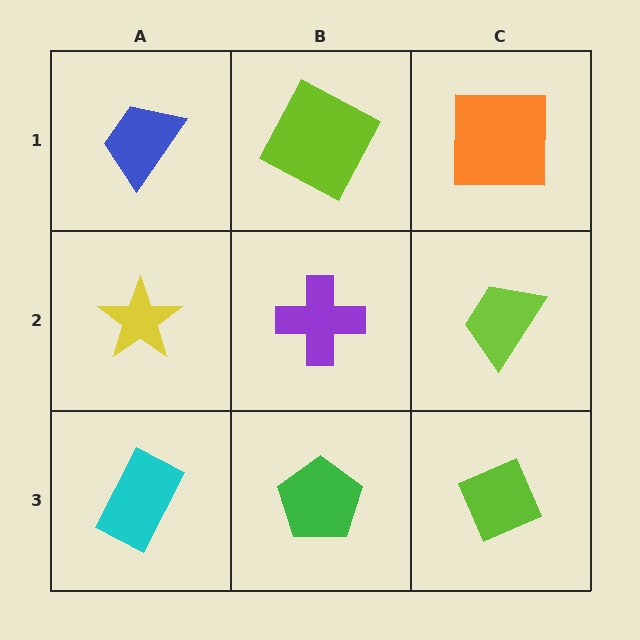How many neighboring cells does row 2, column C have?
3.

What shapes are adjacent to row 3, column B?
A purple cross (row 2, column B), a cyan rectangle (row 3, column A), a lime diamond (row 3, column C).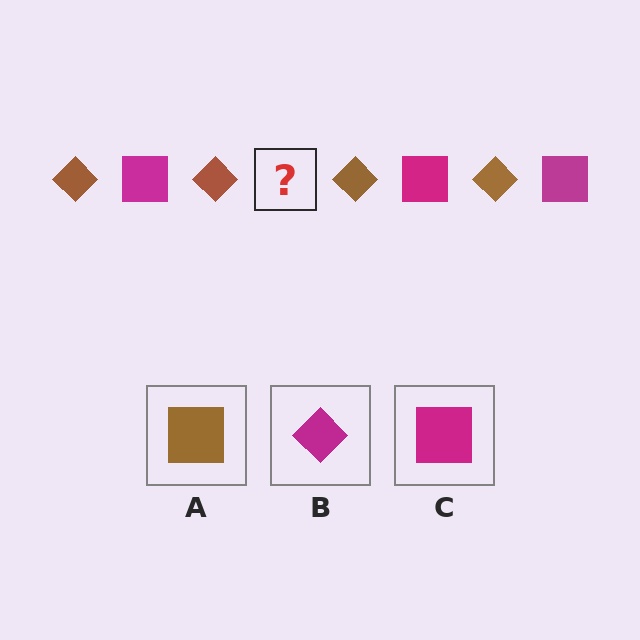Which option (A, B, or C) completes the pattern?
C.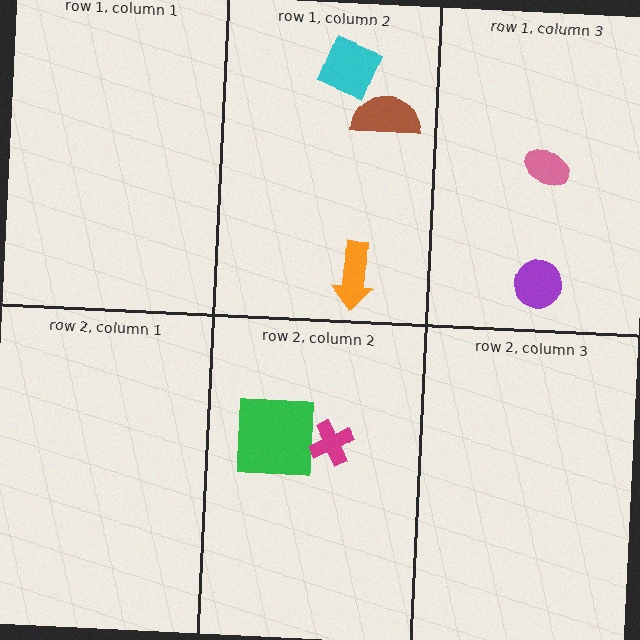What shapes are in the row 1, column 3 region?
The pink ellipse, the purple circle.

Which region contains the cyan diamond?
The row 1, column 2 region.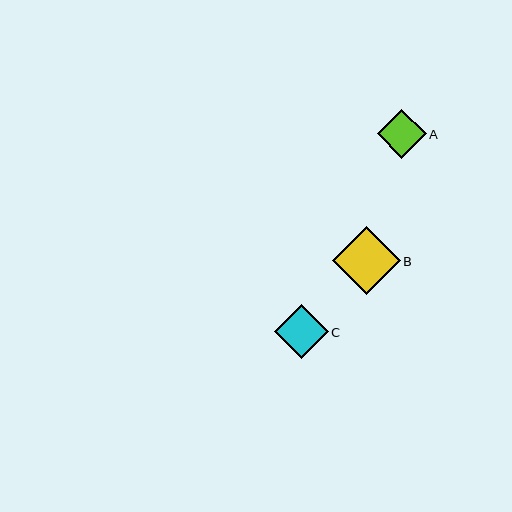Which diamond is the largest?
Diamond B is the largest with a size of approximately 68 pixels.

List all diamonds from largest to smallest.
From largest to smallest: B, C, A.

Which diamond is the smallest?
Diamond A is the smallest with a size of approximately 49 pixels.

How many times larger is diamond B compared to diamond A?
Diamond B is approximately 1.4 times the size of diamond A.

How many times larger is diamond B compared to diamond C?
Diamond B is approximately 1.3 times the size of diamond C.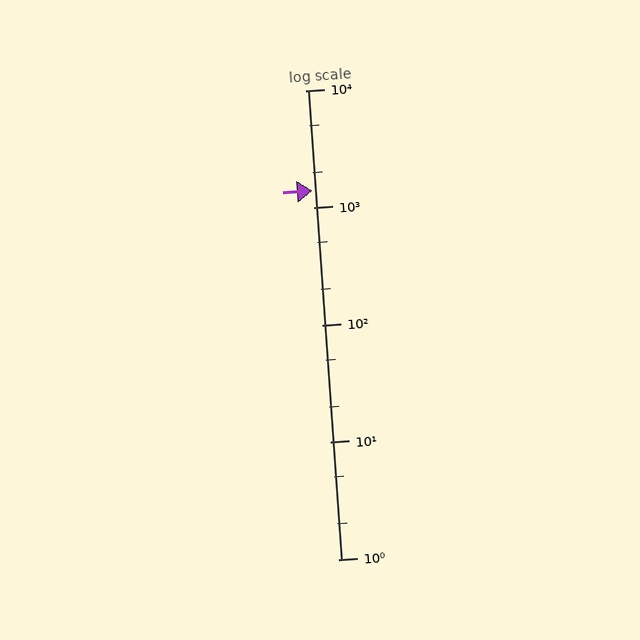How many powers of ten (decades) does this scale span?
The scale spans 4 decades, from 1 to 10000.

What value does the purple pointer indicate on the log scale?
The pointer indicates approximately 1400.